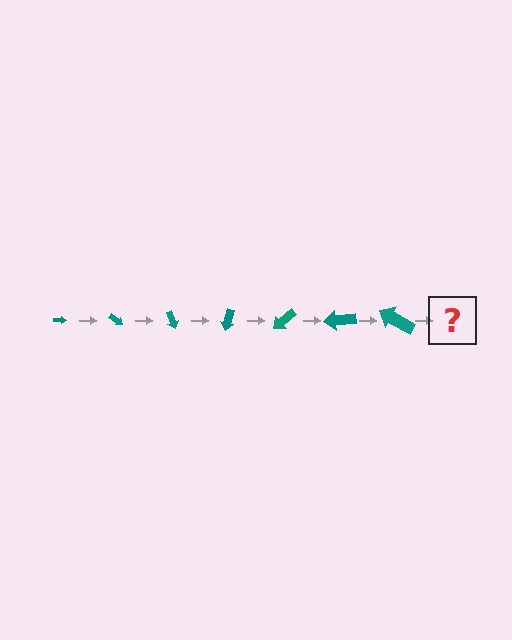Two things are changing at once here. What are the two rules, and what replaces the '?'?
The two rules are that the arrow grows larger each step and it rotates 35 degrees each step. The '?' should be an arrow, larger than the previous one and rotated 245 degrees from the start.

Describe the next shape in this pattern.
It should be an arrow, larger than the previous one and rotated 245 degrees from the start.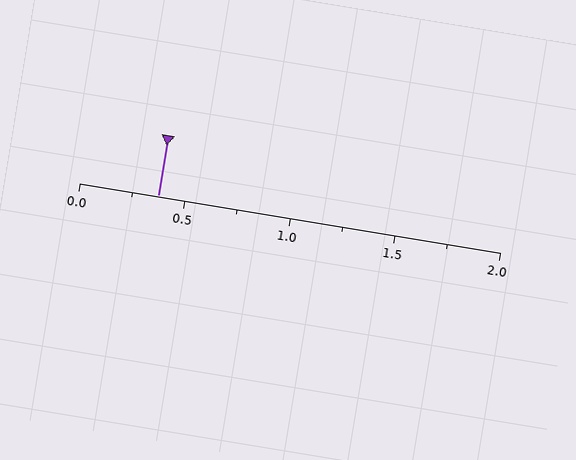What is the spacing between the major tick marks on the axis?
The major ticks are spaced 0.5 apart.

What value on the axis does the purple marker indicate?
The marker indicates approximately 0.38.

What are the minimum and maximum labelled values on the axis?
The axis runs from 0.0 to 2.0.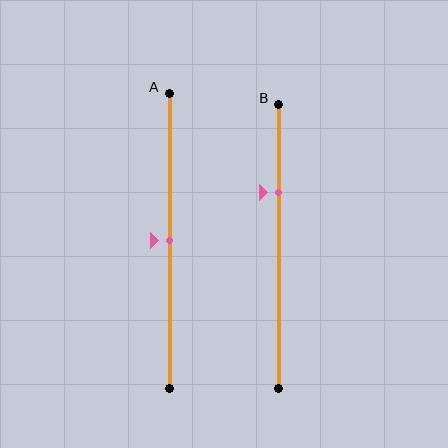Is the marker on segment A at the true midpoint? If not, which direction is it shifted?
Yes, the marker on segment A is at the true midpoint.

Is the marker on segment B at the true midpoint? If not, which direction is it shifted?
No, the marker on segment B is shifted upward by about 19% of the segment length.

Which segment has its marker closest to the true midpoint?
Segment A has its marker closest to the true midpoint.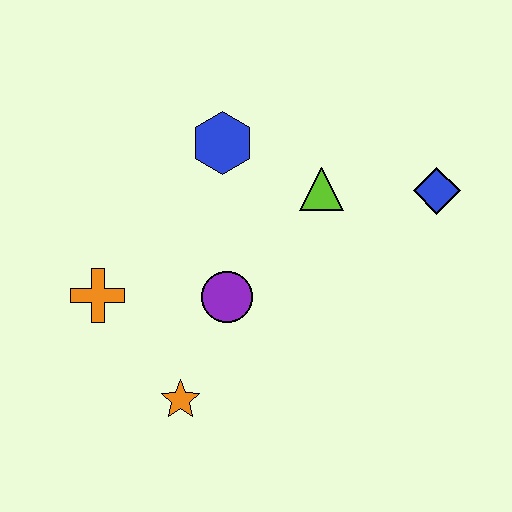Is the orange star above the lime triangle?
No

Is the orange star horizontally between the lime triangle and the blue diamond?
No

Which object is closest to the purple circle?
The orange star is closest to the purple circle.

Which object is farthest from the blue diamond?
The orange cross is farthest from the blue diamond.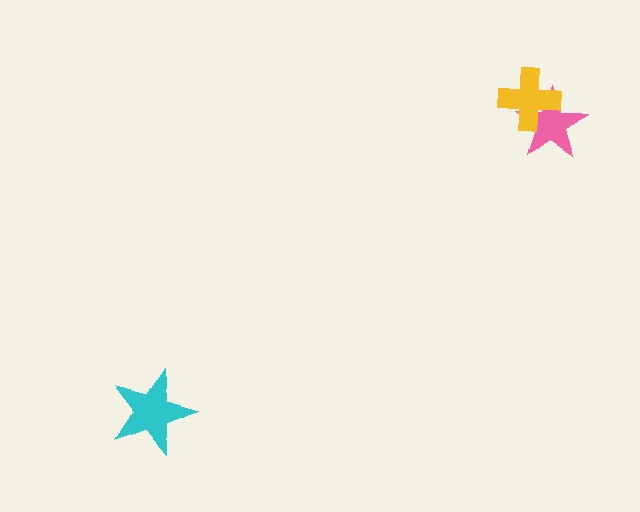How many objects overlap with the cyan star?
0 objects overlap with the cyan star.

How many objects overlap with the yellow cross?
1 object overlaps with the yellow cross.